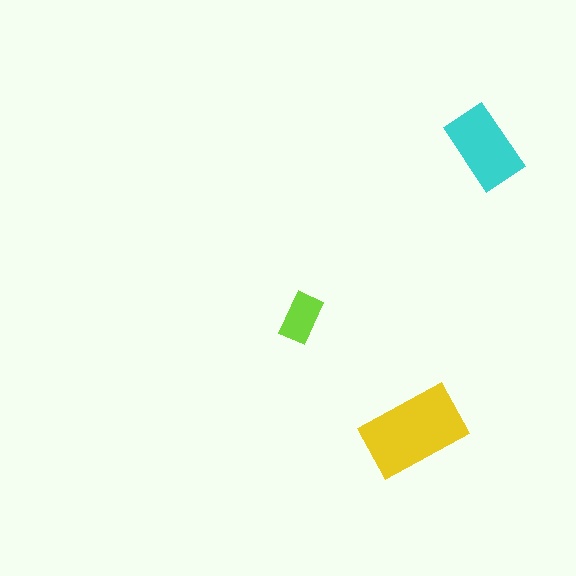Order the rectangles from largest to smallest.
the yellow one, the cyan one, the lime one.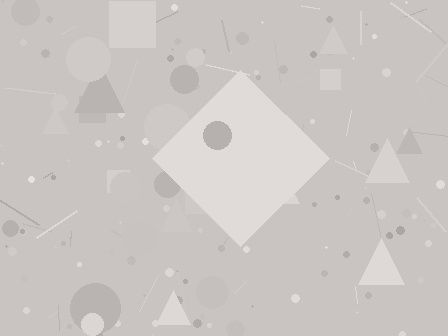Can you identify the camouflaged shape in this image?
The camouflaged shape is a diamond.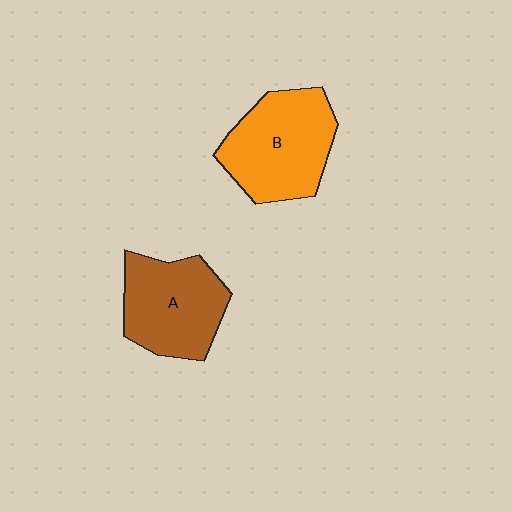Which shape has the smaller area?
Shape A (brown).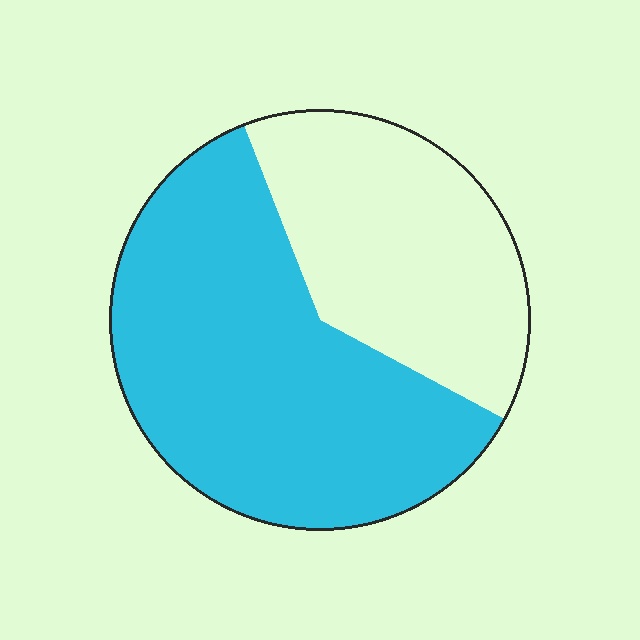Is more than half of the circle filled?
Yes.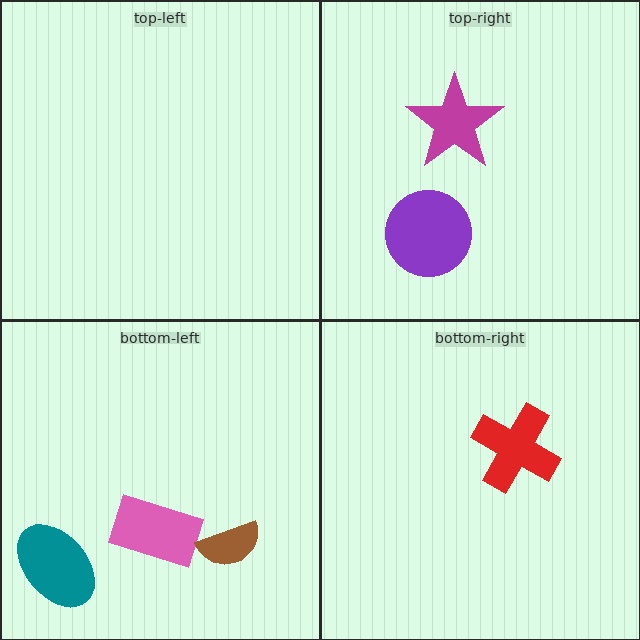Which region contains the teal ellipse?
The bottom-left region.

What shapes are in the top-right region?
The purple circle, the magenta star.